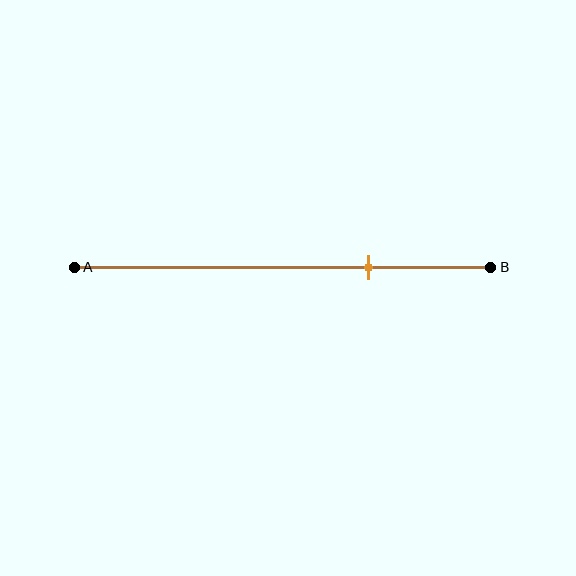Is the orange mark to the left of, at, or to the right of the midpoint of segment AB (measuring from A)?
The orange mark is to the right of the midpoint of segment AB.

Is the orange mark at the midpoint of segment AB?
No, the mark is at about 70% from A, not at the 50% midpoint.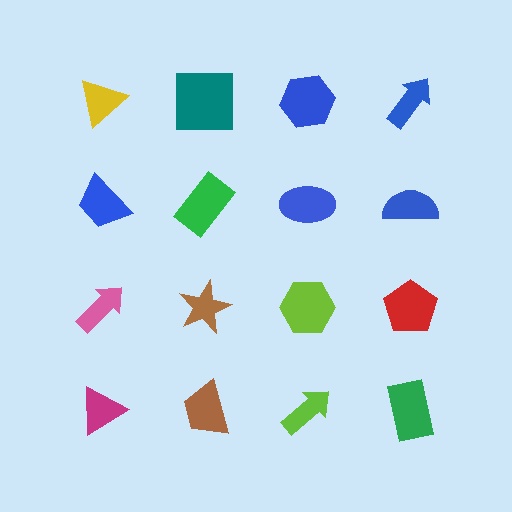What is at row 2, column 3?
A blue ellipse.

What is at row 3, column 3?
A lime hexagon.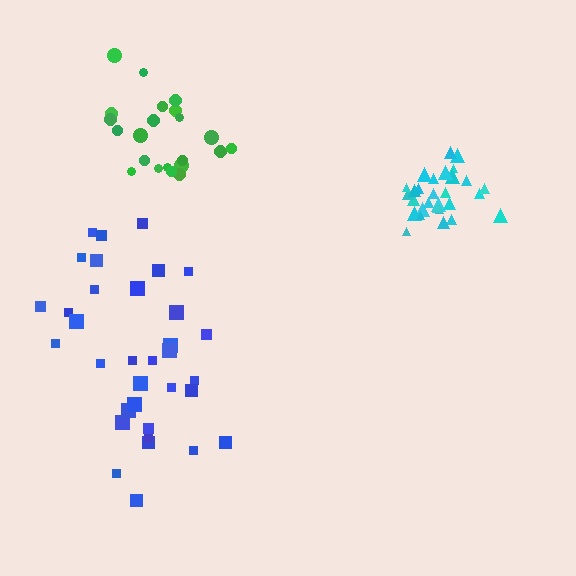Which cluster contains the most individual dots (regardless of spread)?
Blue (34).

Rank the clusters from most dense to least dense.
cyan, green, blue.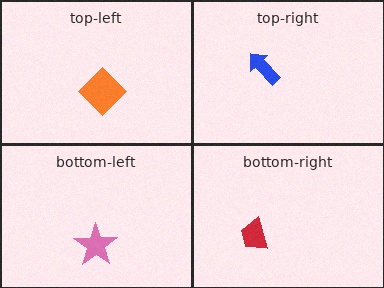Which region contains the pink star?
The bottom-left region.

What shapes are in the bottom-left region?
The pink star.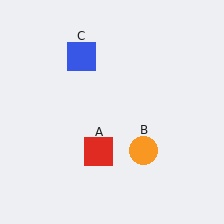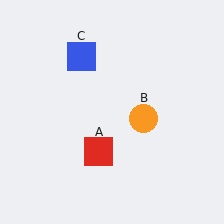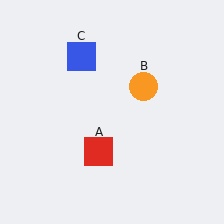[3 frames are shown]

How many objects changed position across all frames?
1 object changed position: orange circle (object B).